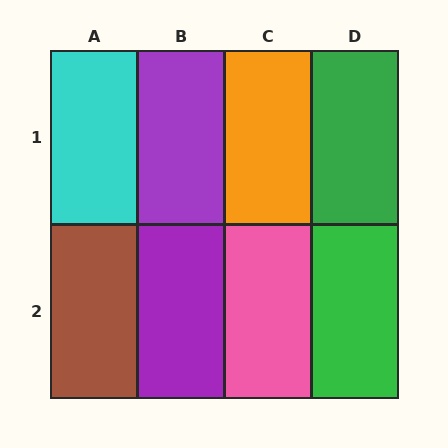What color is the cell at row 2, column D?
Green.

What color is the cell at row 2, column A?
Brown.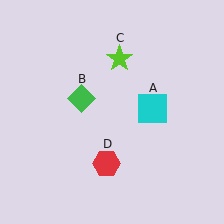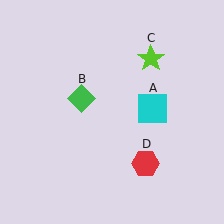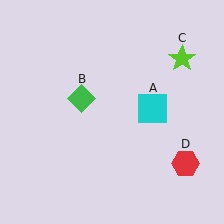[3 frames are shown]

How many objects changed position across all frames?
2 objects changed position: lime star (object C), red hexagon (object D).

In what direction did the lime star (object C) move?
The lime star (object C) moved right.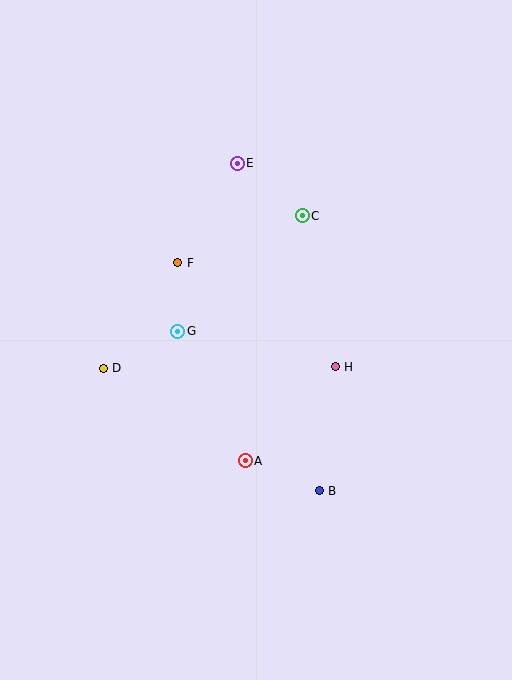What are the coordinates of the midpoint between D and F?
The midpoint between D and F is at (140, 315).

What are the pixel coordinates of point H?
Point H is at (335, 367).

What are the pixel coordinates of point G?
Point G is at (178, 331).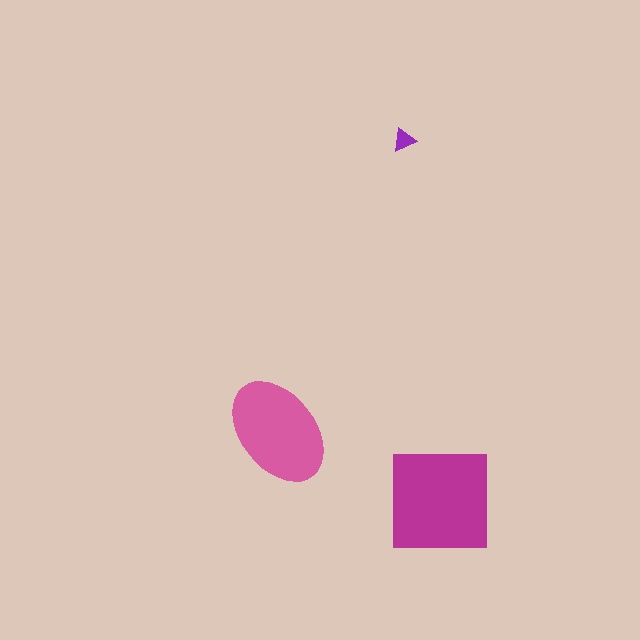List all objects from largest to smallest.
The magenta square, the pink ellipse, the purple triangle.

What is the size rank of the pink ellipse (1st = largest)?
2nd.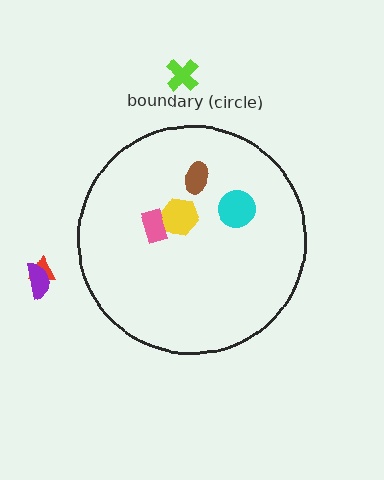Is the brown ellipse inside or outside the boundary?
Inside.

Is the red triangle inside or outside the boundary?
Outside.